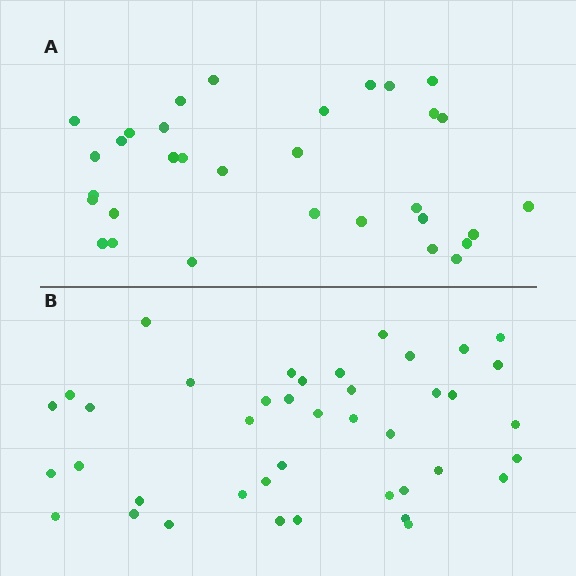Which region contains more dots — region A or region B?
Region B (the bottom region) has more dots.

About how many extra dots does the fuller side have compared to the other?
Region B has roughly 8 or so more dots than region A.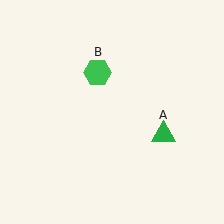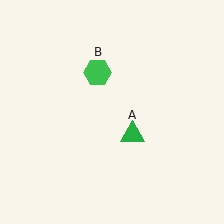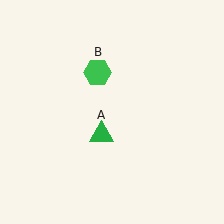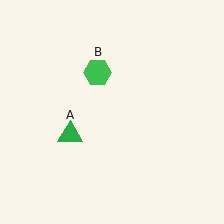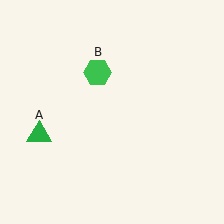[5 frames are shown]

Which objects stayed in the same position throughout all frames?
Green hexagon (object B) remained stationary.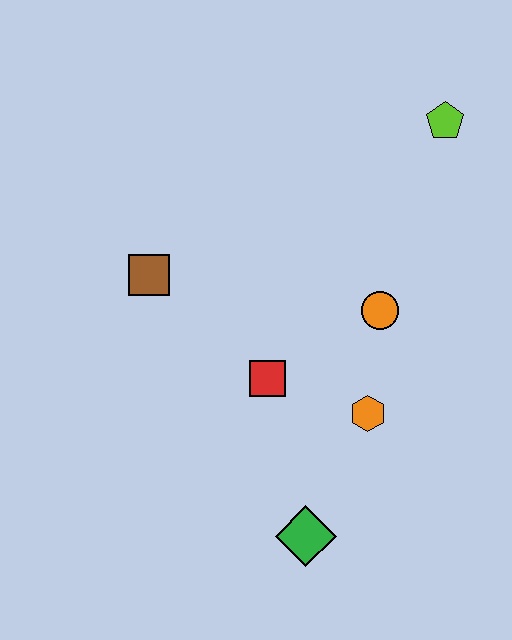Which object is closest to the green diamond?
The orange hexagon is closest to the green diamond.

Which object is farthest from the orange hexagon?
The lime pentagon is farthest from the orange hexagon.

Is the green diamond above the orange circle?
No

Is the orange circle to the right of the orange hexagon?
Yes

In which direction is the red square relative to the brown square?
The red square is to the right of the brown square.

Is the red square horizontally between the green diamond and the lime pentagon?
No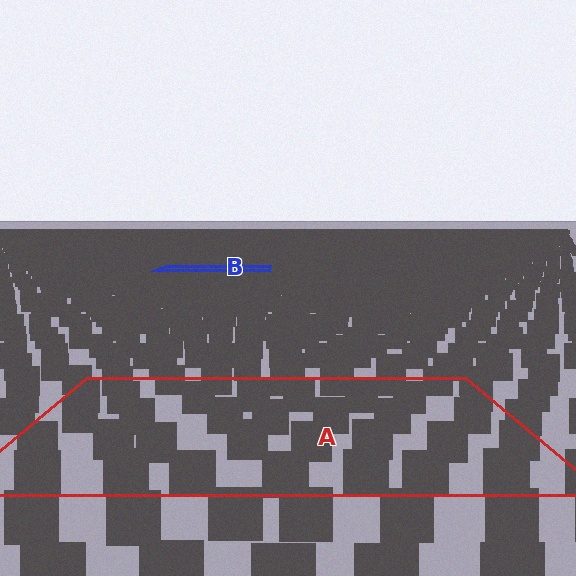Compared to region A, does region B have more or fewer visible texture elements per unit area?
Region B has more texture elements per unit area — they are packed more densely because it is farther away.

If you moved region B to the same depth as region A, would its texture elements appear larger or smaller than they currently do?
They would appear larger. At a closer depth, the same texture elements are projected at a bigger on-screen size.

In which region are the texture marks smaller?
The texture marks are smaller in region B, because it is farther away.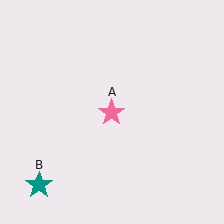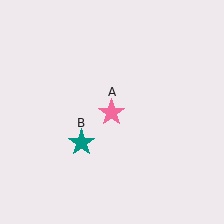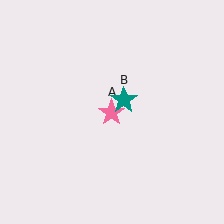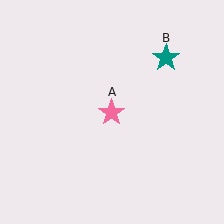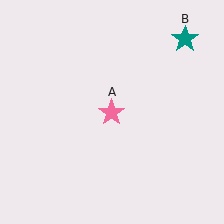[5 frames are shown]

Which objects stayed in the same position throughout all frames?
Pink star (object A) remained stationary.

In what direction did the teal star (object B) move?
The teal star (object B) moved up and to the right.